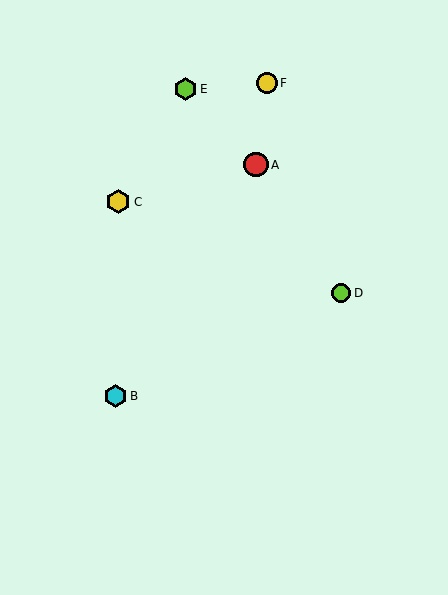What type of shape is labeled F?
Shape F is a yellow circle.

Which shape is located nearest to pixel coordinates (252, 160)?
The red circle (labeled A) at (256, 165) is nearest to that location.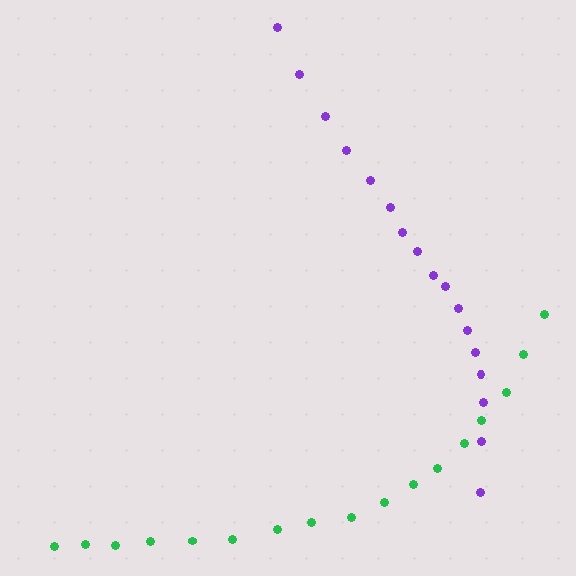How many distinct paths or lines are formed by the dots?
There are 2 distinct paths.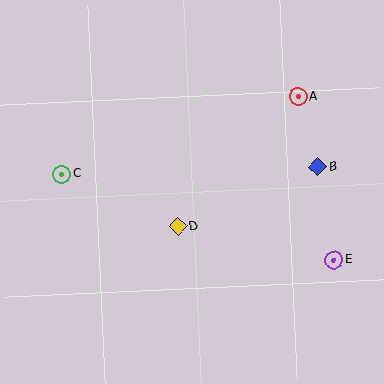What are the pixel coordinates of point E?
Point E is at (334, 260).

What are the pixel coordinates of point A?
Point A is at (298, 97).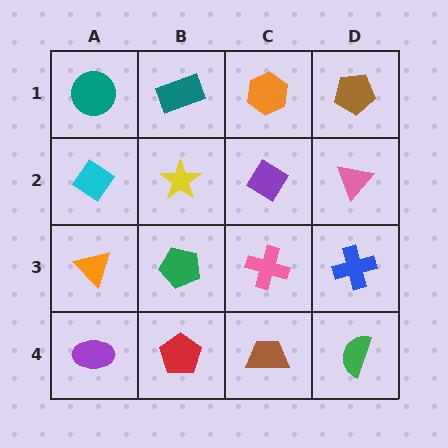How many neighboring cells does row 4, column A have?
2.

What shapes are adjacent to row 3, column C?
A purple diamond (row 2, column C), a brown trapezoid (row 4, column C), a green pentagon (row 3, column B), a blue cross (row 3, column D).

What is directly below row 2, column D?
A blue cross.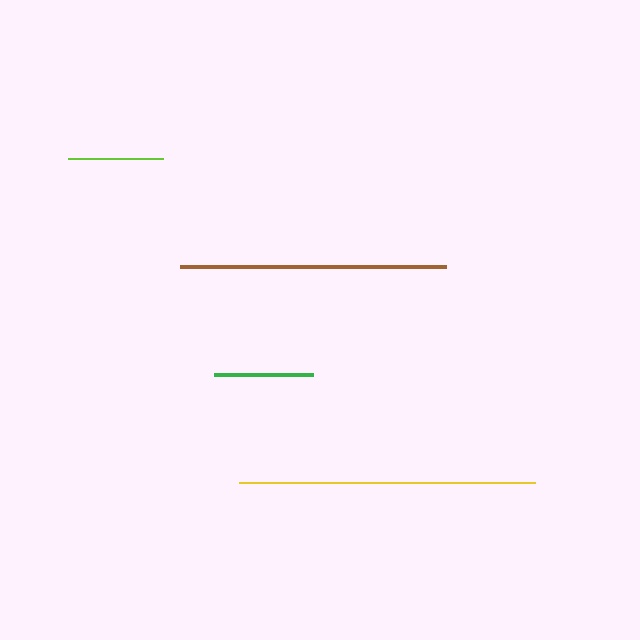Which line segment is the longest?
The yellow line is the longest at approximately 296 pixels.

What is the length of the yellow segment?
The yellow segment is approximately 296 pixels long.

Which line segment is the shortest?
The lime line is the shortest at approximately 96 pixels.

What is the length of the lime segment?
The lime segment is approximately 96 pixels long.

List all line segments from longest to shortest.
From longest to shortest: yellow, brown, green, lime.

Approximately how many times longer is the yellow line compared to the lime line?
The yellow line is approximately 3.1 times the length of the lime line.